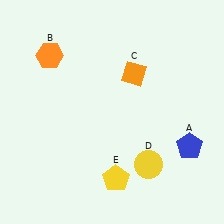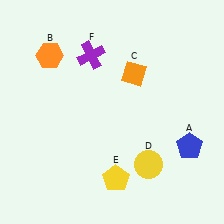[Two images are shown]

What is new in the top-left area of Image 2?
A purple cross (F) was added in the top-left area of Image 2.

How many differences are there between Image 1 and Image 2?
There is 1 difference between the two images.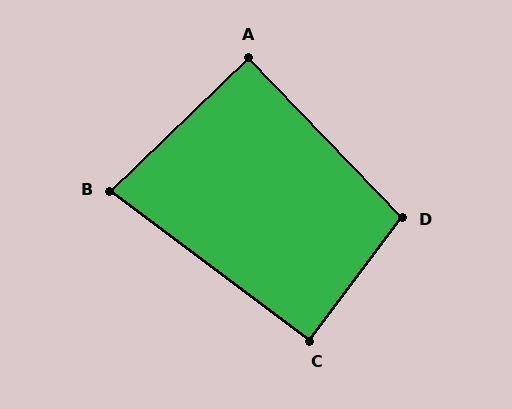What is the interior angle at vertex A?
Approximately 90 degrees (approximately right).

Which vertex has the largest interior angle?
D, at approximately 99 degrees.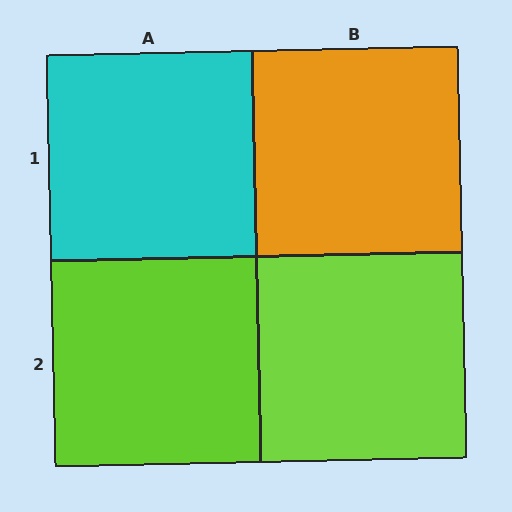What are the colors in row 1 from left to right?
Cyan, orange.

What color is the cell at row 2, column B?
Lime.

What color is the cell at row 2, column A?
Lime.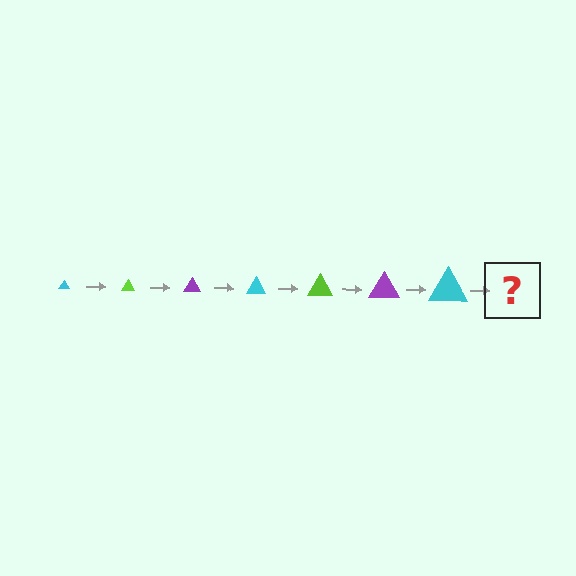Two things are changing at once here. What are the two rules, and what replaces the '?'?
The two rules are that the triangle grows larger each step and the color cycles through cyan, lime, and purple. The '?' should be a lime triangle, larger than the previous one.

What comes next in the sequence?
The next element should be a lime triangle, larger than the previous one.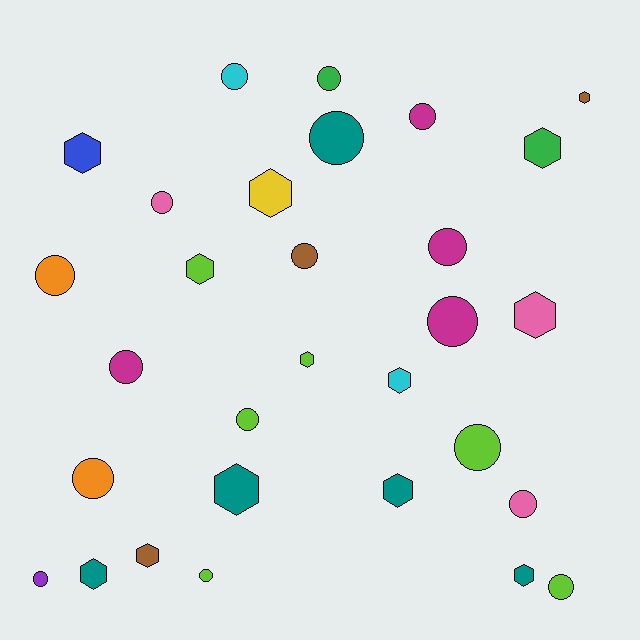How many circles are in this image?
There are 17 circles.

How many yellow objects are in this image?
There is 1 yellow object.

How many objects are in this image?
There are 30 objects.